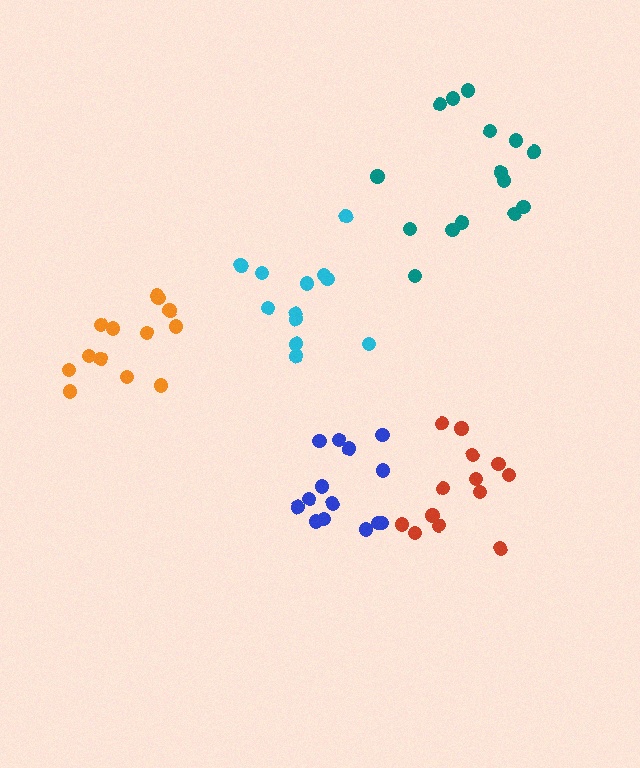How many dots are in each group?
Group 1: 15 dots, Group 2: 13 dots, Group 3: 13 dots, Group 4: 14 dots, Group 5: 12 dots (67 total).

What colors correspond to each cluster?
The clusters are colored: teal, orange, red, blue, cyan.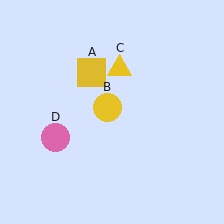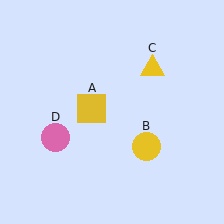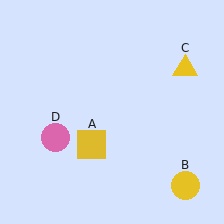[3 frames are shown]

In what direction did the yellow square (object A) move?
The yellow square (object A) moved down.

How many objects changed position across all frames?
3 objects changed position: yellow square (object A), yellow circle (object B), yellow triangle (object C).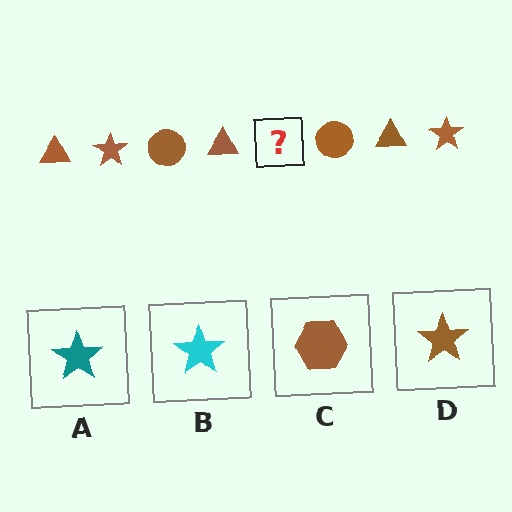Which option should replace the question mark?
Option D.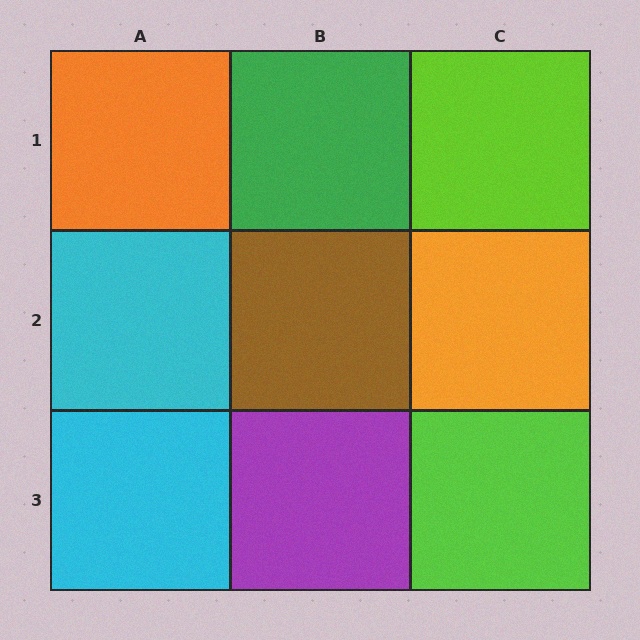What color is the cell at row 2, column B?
Brown.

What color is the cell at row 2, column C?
Orange.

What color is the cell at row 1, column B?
Green.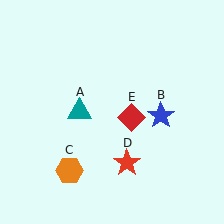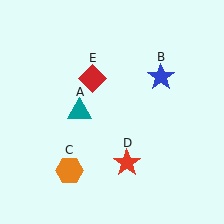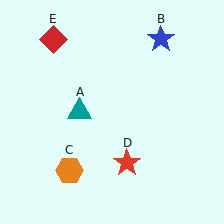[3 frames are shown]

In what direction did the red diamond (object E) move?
The red diamond (object E) moved up and to the left.